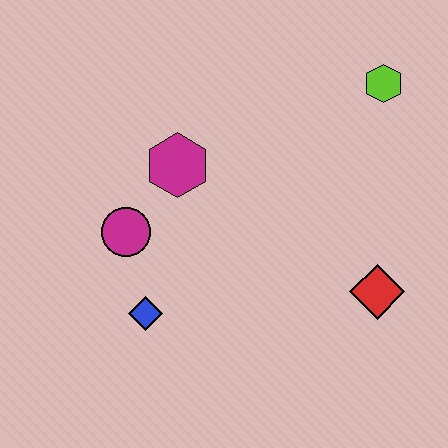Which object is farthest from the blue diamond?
The lime hexagon is farthest from the blue diamond.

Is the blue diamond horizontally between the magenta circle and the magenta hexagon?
Yes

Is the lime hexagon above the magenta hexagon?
Yes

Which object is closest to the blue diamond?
The magenta circle is closest to the blue diamond.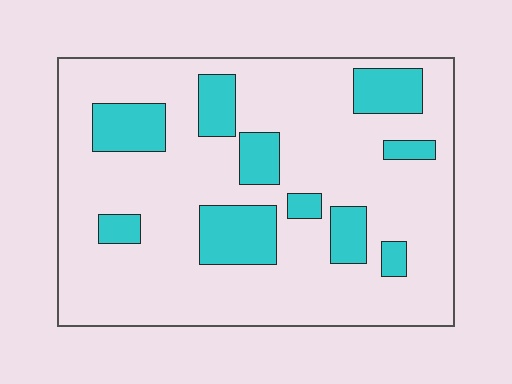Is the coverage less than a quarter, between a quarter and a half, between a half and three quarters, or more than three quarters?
Less than a quarter.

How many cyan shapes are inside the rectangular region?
10.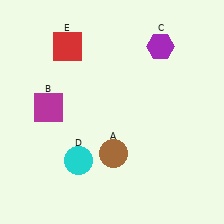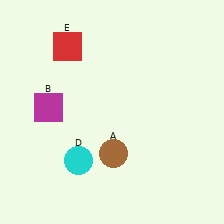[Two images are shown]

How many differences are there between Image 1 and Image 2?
There is 1 difference between the two images.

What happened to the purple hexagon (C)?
The purple hexagon (C) was removed in Image 2. It was in the top-right area of Image 1.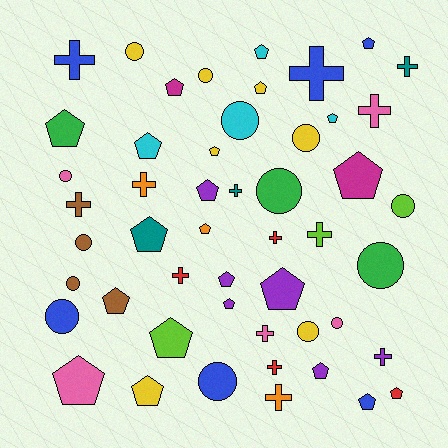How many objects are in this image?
There are 50 objects.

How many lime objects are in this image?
There are 3 lime objects.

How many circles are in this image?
There are 14 circles.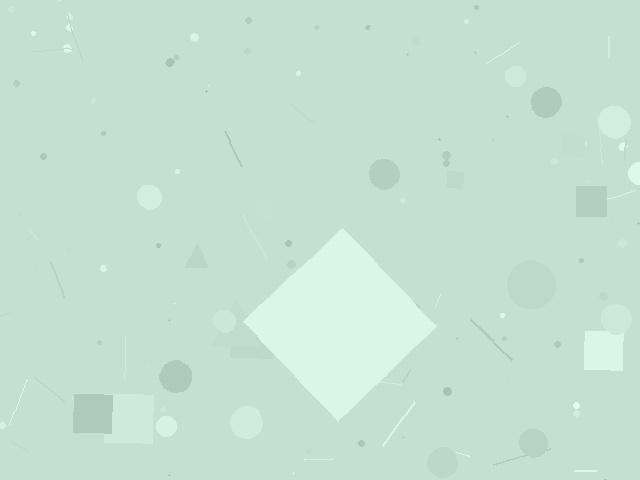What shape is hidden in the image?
A diamond is hidden in the image.